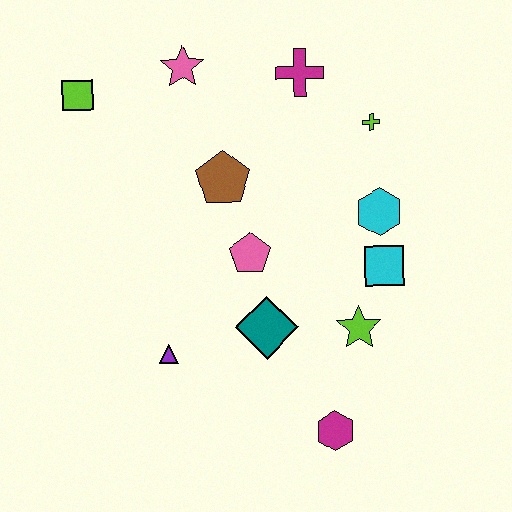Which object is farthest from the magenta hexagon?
The lime square is farthest from the magenta hexagon.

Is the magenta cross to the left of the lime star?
Yes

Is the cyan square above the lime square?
No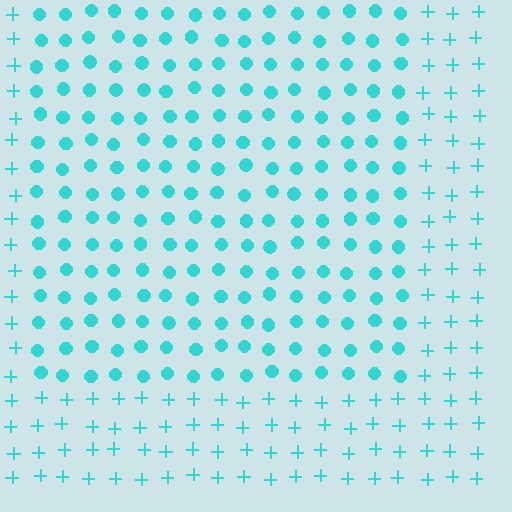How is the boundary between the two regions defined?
The boundary is defined by a change in element shape: circles inside vs. plus signs outside. All elements share the same color and spacing.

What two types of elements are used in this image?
The image uses circles inside the rectangle region and plus signs outside it.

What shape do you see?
I see a rectangle.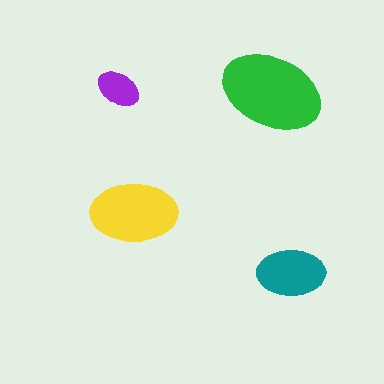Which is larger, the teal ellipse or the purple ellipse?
The teal one.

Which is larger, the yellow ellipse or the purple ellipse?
The yellow one.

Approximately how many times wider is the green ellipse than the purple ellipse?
About 2.5 times wider.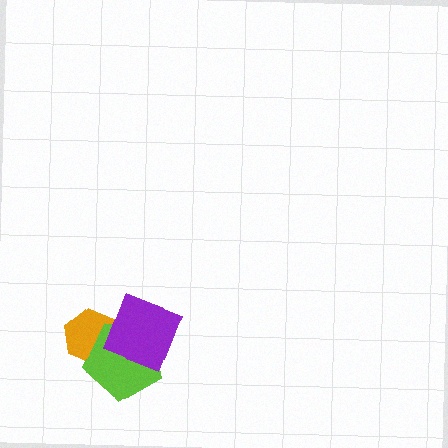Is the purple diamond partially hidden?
No, no other shape covers it.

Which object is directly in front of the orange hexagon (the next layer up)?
The lime pentagon is directly in front of the orange hexagon.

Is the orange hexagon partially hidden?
Yes, it is partially covered by another shape.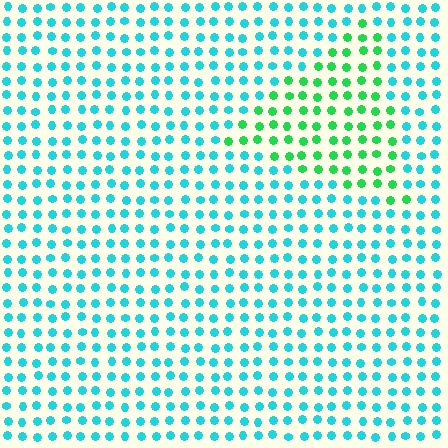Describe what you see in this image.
The image is filled with small cyan elements in a uniform arrangement. A triangle-shaped region is visible where the elements are tinted to a slightly different hue, forming a subtle color boundary.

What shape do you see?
I see a triangle.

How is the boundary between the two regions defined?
The boundary is defined purely by a slight shift in hue (about 46 degrees). Spacing, size, and orientation are identical on both sides.